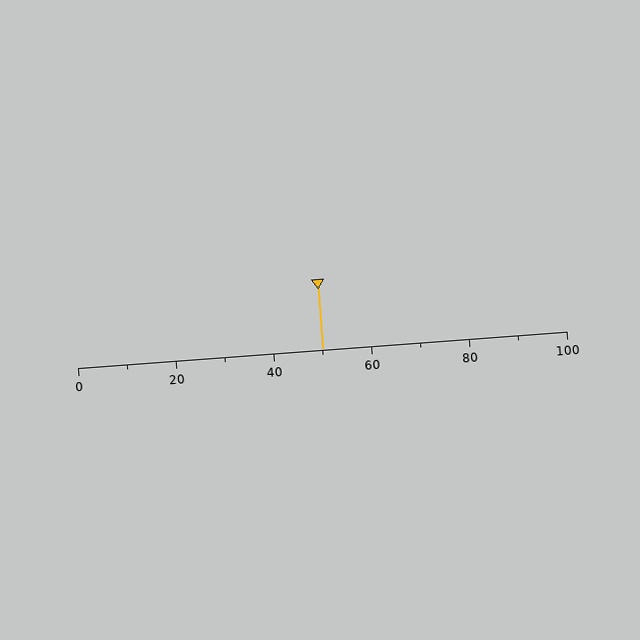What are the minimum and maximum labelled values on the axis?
The axis runs from 0 to 100.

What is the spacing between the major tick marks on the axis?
The major ticks are spaced 20 apart.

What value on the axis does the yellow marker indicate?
The marker indicates approximately 50.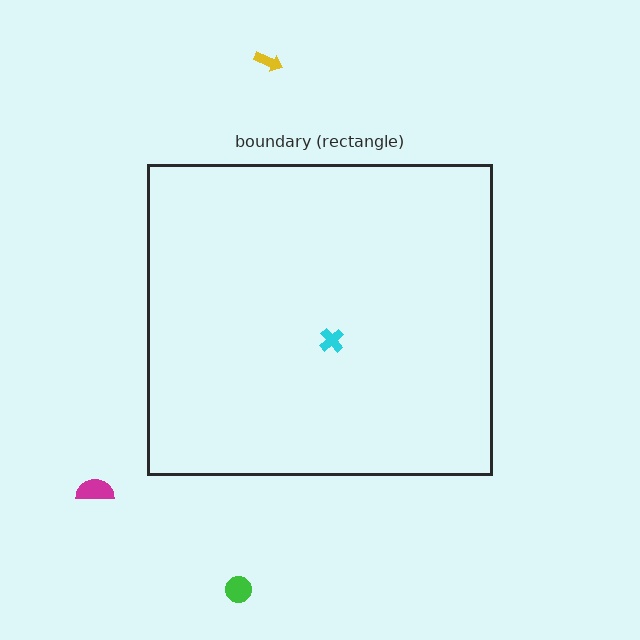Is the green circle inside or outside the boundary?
Outside.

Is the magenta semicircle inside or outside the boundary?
Outside.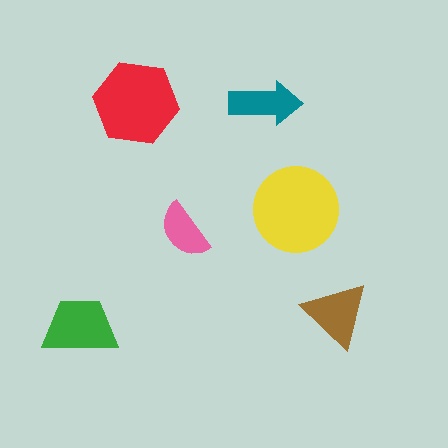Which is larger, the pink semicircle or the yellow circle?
The yellow circle.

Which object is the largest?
The yellow circle.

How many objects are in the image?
There are 6 objects in the image.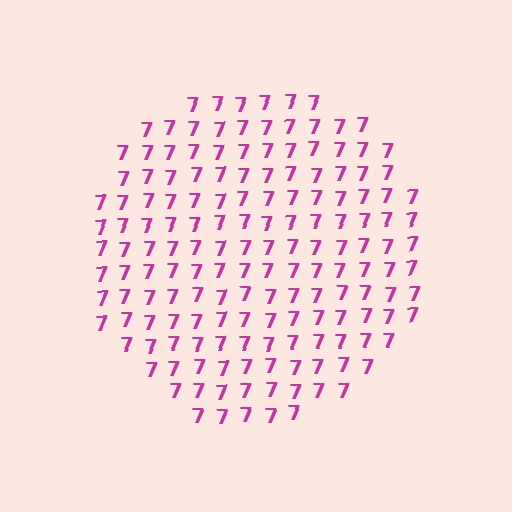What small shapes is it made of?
It is made of small digit 7's.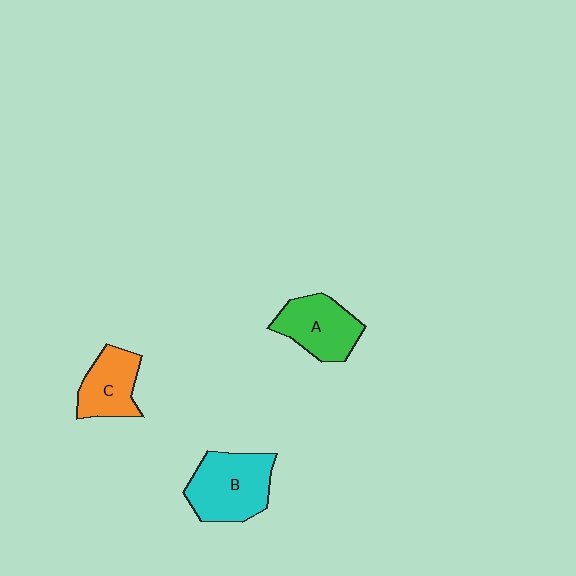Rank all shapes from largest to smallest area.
From largest to smallest: B (cyan), A (green), C (orange).